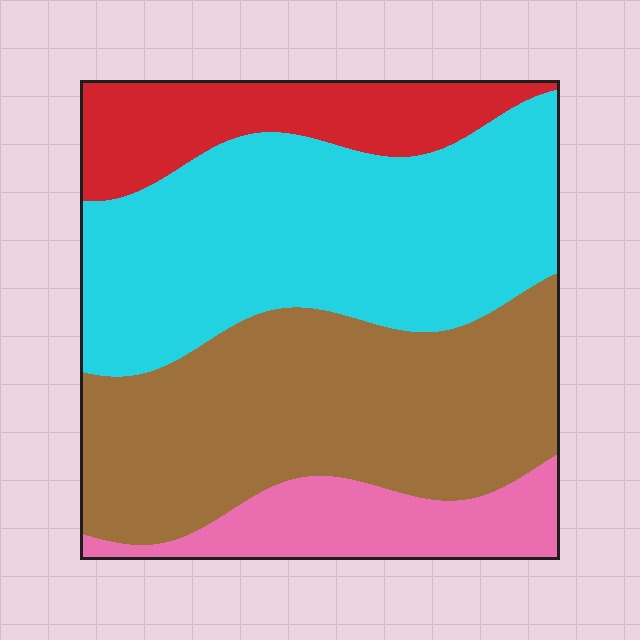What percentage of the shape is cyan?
Cyan covers 38% of the shape.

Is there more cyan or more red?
Cyan.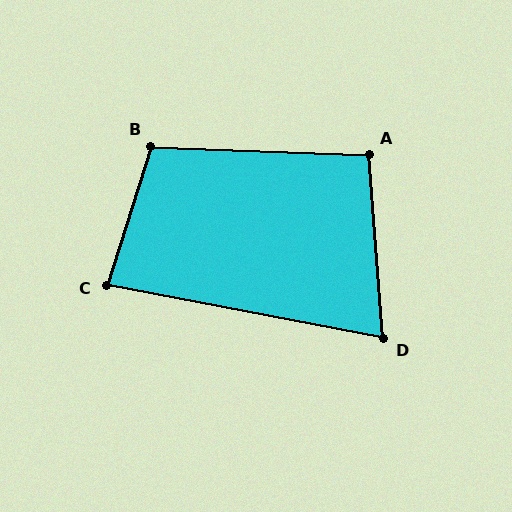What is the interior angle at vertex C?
Approximately 83 degrees (acute).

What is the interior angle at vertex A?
Approximately 97 degrees (obtuse).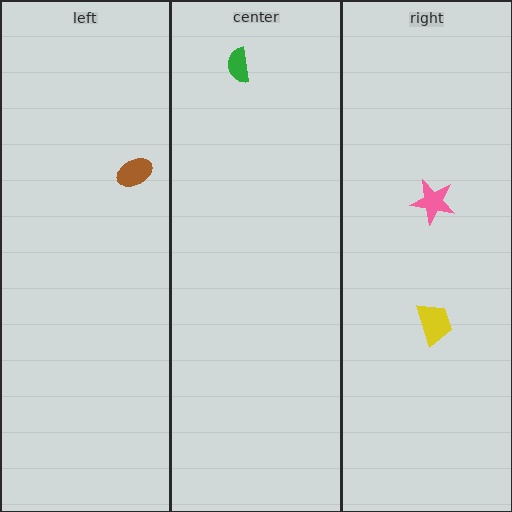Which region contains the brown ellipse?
The left region.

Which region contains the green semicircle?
The center region.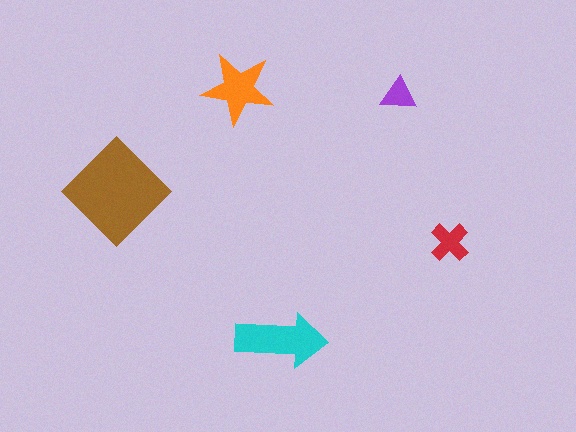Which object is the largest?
The brown diamond.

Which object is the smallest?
The purple triangle.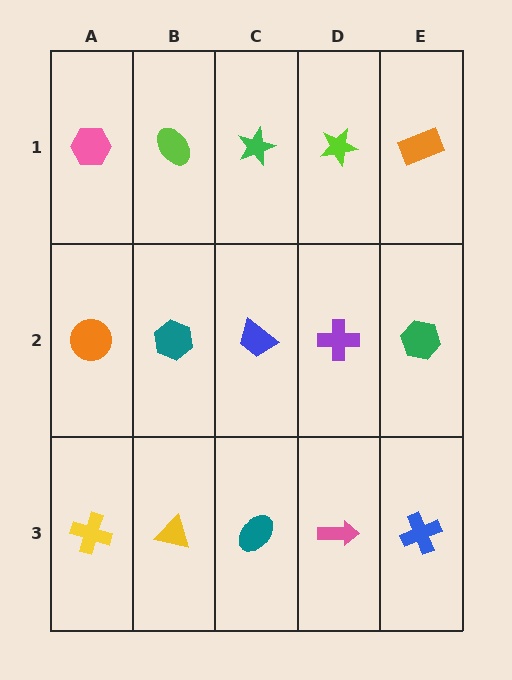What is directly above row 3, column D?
A purple cross.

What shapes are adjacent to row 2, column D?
A lime star (row 1, column D), a pink arrow (row 3, column D), a blue trapezoid (row 2, column C), a green hexagon (row 2, column E).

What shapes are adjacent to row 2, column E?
An orange rectangle (row 1, column E), a blue cross (row 3, column E), a purple cross (row 2, column D).